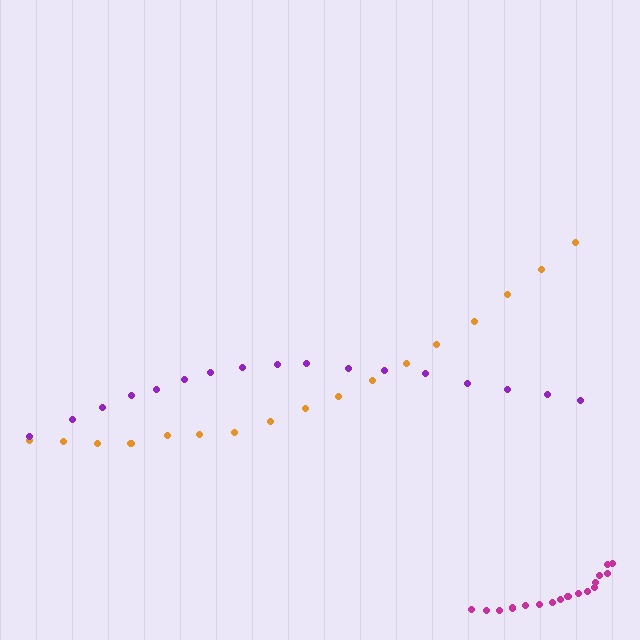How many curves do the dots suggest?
There are 3 distinct paths.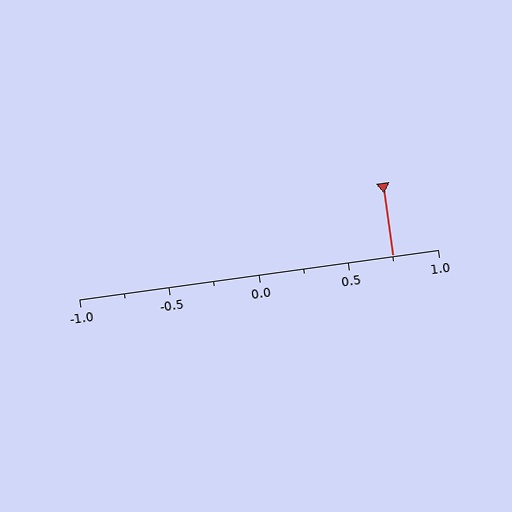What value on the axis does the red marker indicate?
The marker indicates approximately 0.75.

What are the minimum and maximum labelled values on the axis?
The axis runs from -1.0 to 1.0.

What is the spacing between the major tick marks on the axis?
The major ticks are spaced 0.5 apart.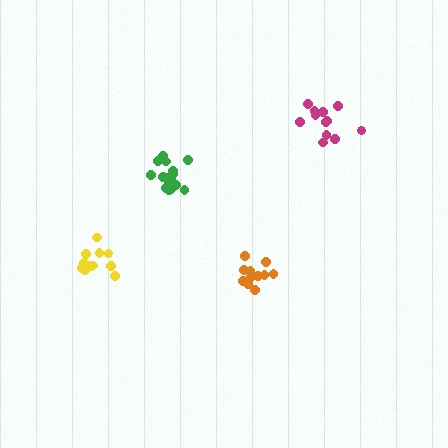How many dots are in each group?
Group 1: 11 dots, Group 2: 12 dots, Group 3: 17 dots, Group 4: 12 dots (52 total).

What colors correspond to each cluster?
The clusters are colored: orange, magenta, green, yellow.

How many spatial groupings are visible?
There are 4 spatial groupings.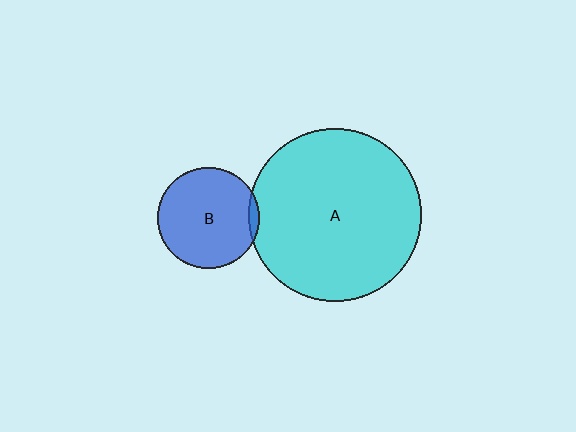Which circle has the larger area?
Circle A (cyan).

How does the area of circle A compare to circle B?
Approximately 2.9 times.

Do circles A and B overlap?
Yes.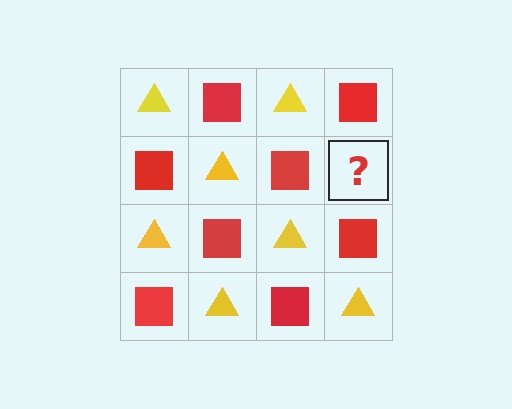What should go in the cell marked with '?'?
The missing cell should contain a yellow triangle.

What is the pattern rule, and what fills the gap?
The rule is that it alternates yellow triangle and red square in a checkerboard pattern. The gap should be filled with a yellow triangle.